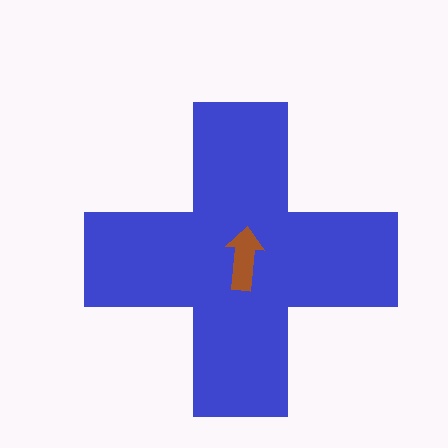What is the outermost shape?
The blue cross.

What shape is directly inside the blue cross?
The brown arrow.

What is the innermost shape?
The brown arrow.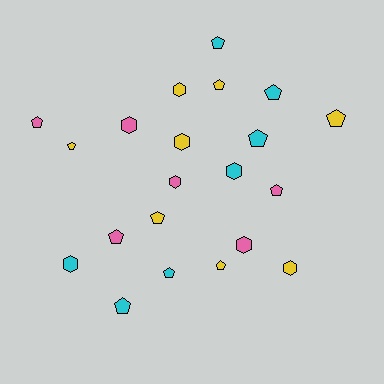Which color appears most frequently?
Yellow, with 8 objects.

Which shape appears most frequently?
Pentagon, with 13 objects.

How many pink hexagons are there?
There are 3 pink hexagons.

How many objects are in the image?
There are 21 objects.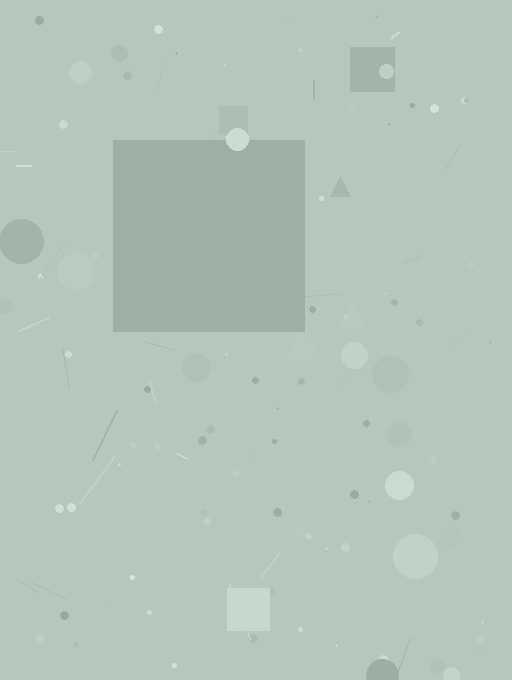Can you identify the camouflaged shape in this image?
The camouflaged shape is a square.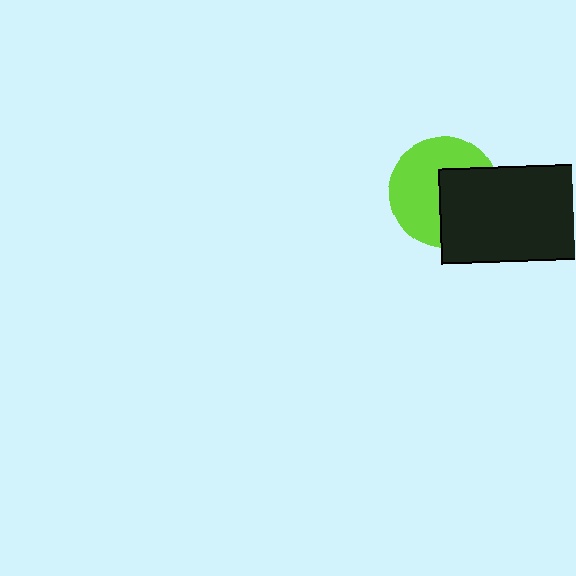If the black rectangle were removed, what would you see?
You would see the complete lime circle.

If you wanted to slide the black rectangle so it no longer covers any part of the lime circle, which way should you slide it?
Slide it right — that is the most direct way to separate the two shapes.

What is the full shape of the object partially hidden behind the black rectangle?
The partially hidden object is a lime circle.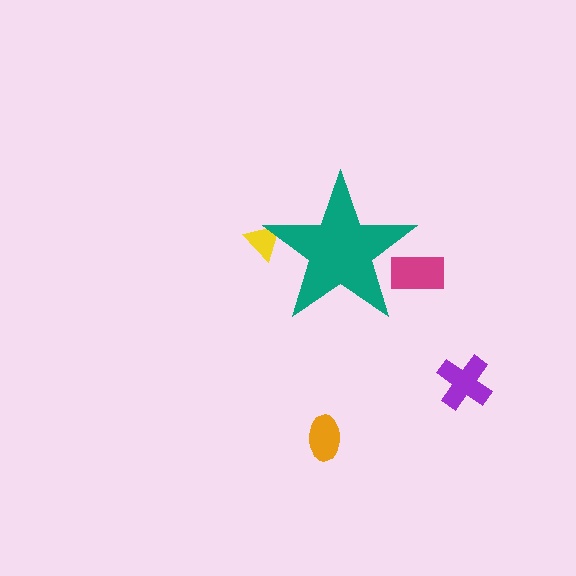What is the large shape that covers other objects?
A teal star.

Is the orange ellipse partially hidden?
No, the orange ellipse is fully visible.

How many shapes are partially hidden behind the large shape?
2 shapes are partially hidden.